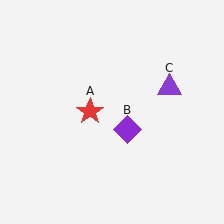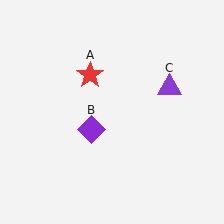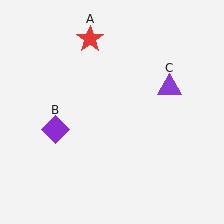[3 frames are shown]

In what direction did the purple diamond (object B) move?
The purple diamond (object B) moved left.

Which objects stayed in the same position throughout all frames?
Purple triangle (object C) remained stationary.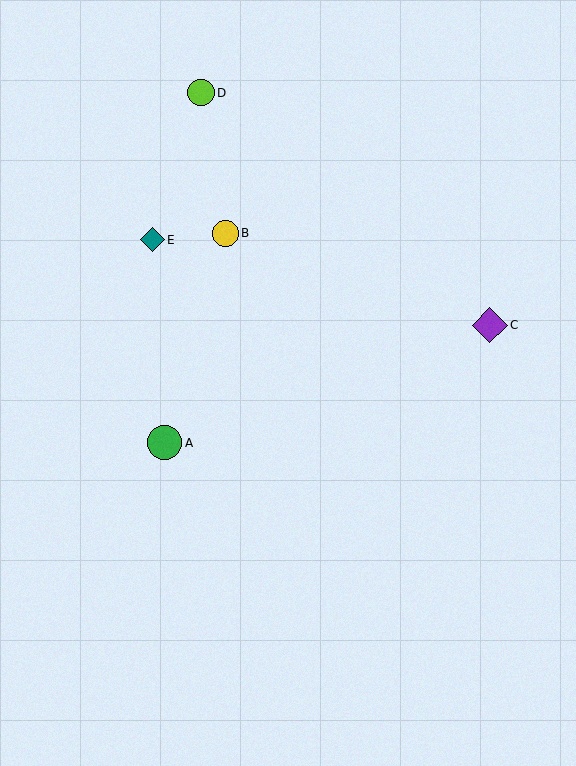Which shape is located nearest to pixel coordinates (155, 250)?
The teal diamond (labeled E) at (152, 240) is nearest to that location.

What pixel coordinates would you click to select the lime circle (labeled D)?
Click at (201, 93) to select the lime circle D.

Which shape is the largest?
The purple diamond (labeled C) is the largest.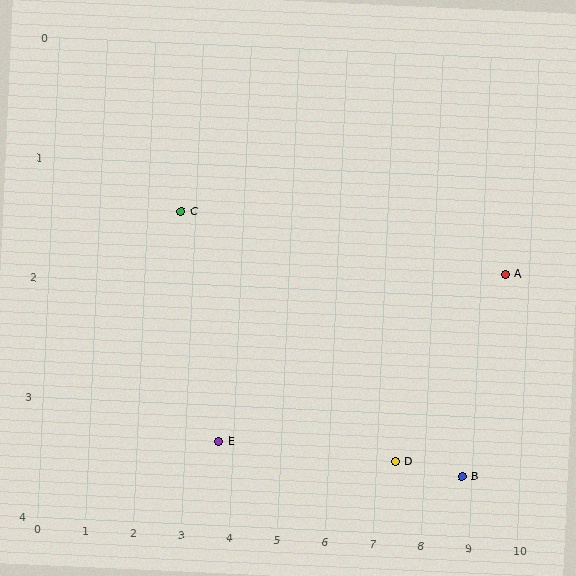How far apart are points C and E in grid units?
Points C and E are about 2.1 grid units apart.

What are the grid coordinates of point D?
Point D is at approximately (7.4, 3.4).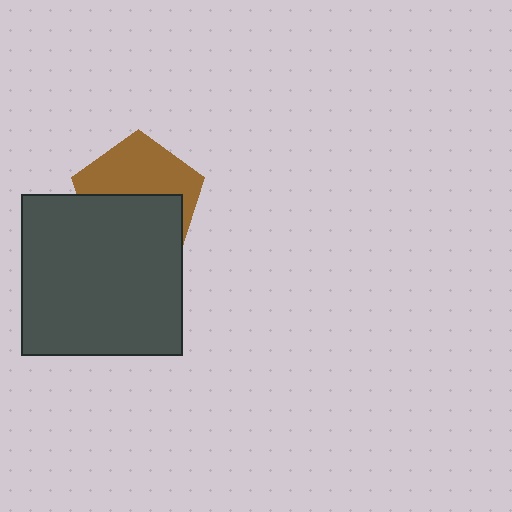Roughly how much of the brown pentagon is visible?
About half of it is visible (roughly 49%).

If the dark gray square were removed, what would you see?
You would see the complete brown pentagon.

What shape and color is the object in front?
The object in front is a dark gray square.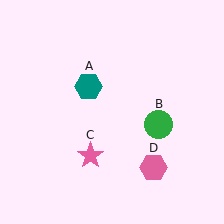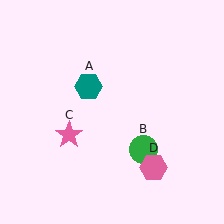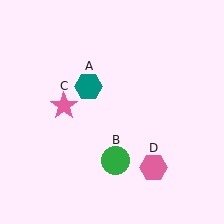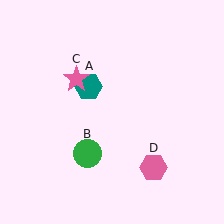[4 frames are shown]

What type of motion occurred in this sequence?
The green circle (object B), pink star (object C) rotated clockwise around the center of the scene.